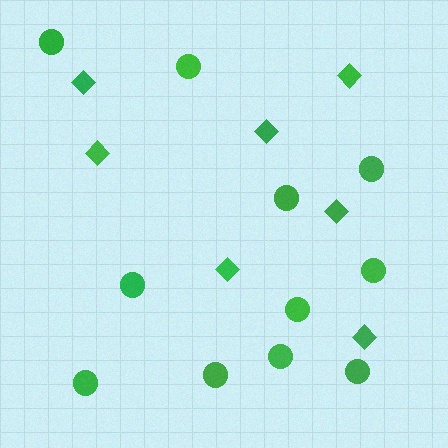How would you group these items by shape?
There are 2 groups: one group of diamonds (7) and one group of circles (11).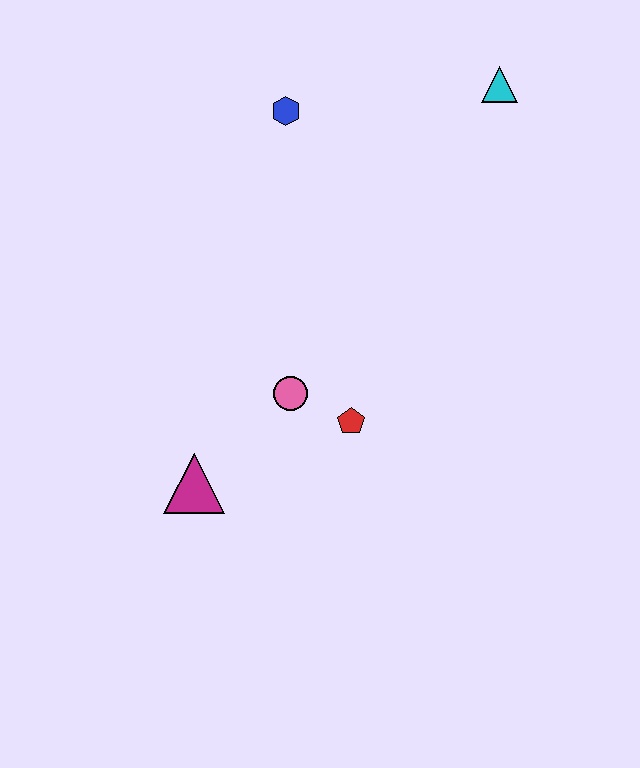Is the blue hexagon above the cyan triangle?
No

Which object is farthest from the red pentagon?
The cyan triangle is farthest from the red pentagon.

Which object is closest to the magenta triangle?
The pink circle is closest to the magenta triangle.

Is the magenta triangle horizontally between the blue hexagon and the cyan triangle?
No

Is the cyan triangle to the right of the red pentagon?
Yes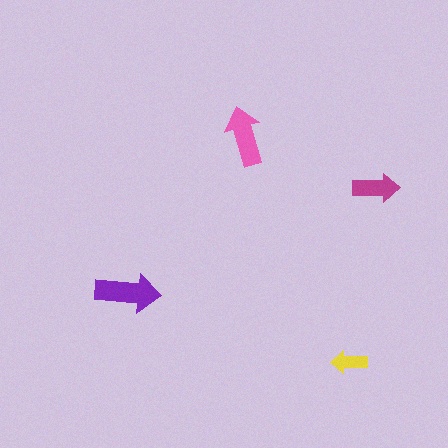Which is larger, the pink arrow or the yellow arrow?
The pink one.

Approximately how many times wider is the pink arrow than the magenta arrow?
About 1.5 times wider.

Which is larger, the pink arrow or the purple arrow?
The purple one.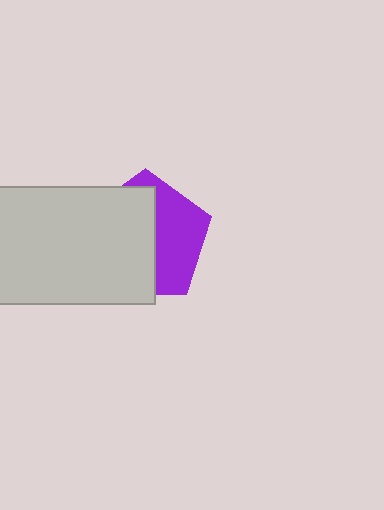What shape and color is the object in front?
The object in front is a light gray rectangle.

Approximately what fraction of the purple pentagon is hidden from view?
Roughly 58% of the purple pentagon is hidden behind the light gray rectangle.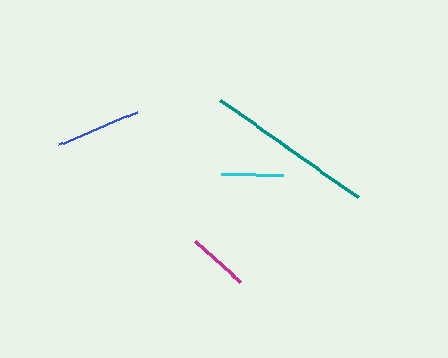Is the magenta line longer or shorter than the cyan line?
The cyan line is longer than the magenta line.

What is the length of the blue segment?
The blue segment is approximately 85 pixels long.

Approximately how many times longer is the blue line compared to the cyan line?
The blue line is approximately 1.4 times the length of the cyan line.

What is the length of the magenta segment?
The magenta segment is approximately 62 pixels long.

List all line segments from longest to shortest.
From longest to shortest: teal, blue, cyan, magenta.